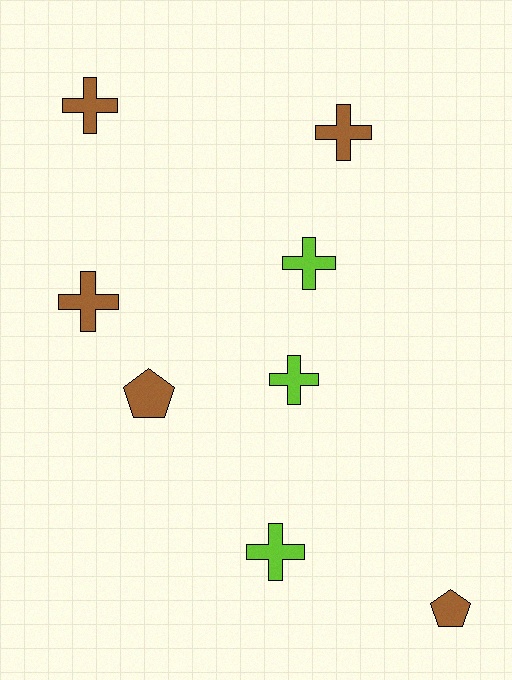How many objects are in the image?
There are 8 objects.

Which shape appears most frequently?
Cross, with 6 objects.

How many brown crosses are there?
There are 3 brown crosses.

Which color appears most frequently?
Brown, with 5 objects.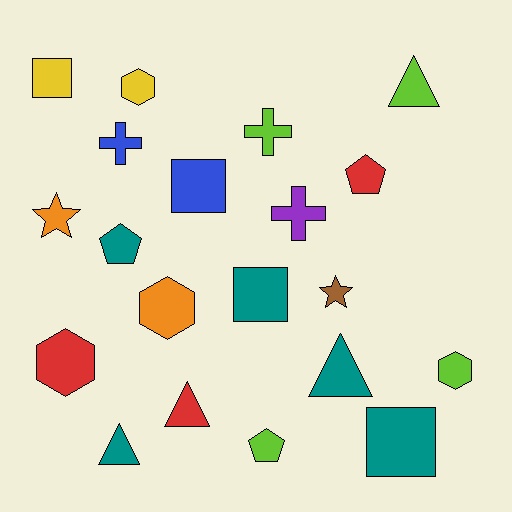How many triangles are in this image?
There are 4 triangles.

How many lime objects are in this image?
There are 4 lime objects.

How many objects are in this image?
There are 20 objects.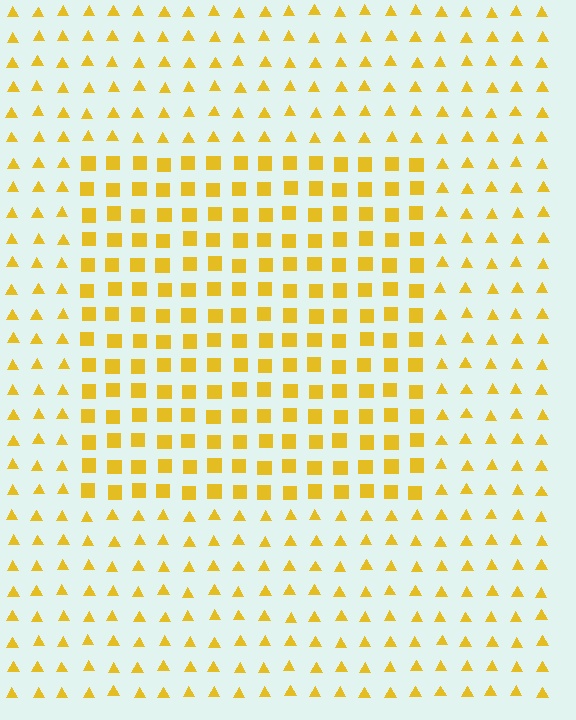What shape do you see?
I see a rectangle.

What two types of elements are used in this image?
The image uses squares inside the rectangle region and triangles outside it.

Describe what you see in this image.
The image is filled with small yellow elements arranged in a uniform grid. A rectangle-shaped region contains squares, while the surrounding area contains triangles. The boundary is defined purely by the change in element shape.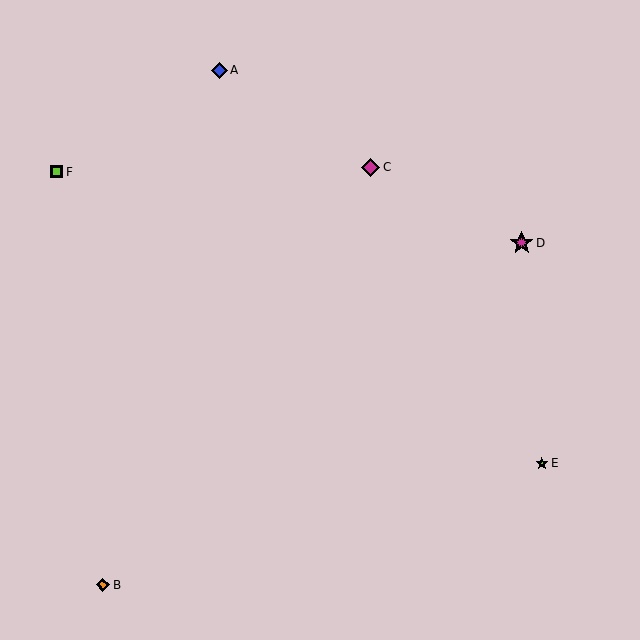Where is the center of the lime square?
The center of the lime square is at (57, 172).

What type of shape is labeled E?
Shape E is a lime star.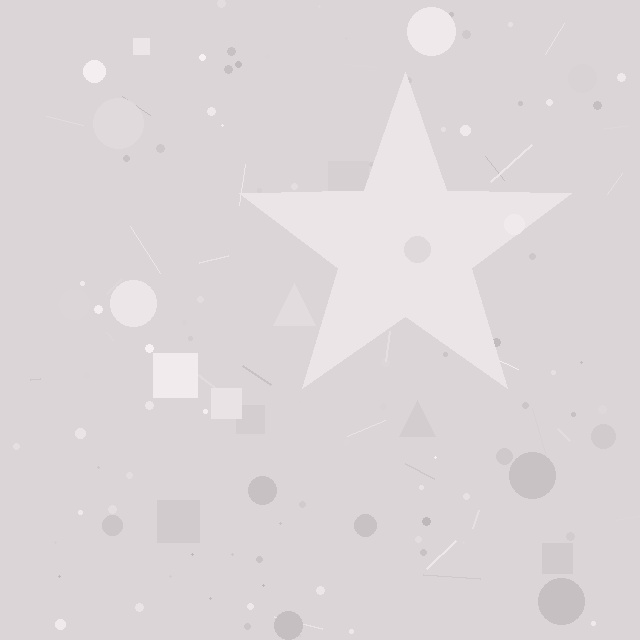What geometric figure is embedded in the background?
A star is embedded in the background.